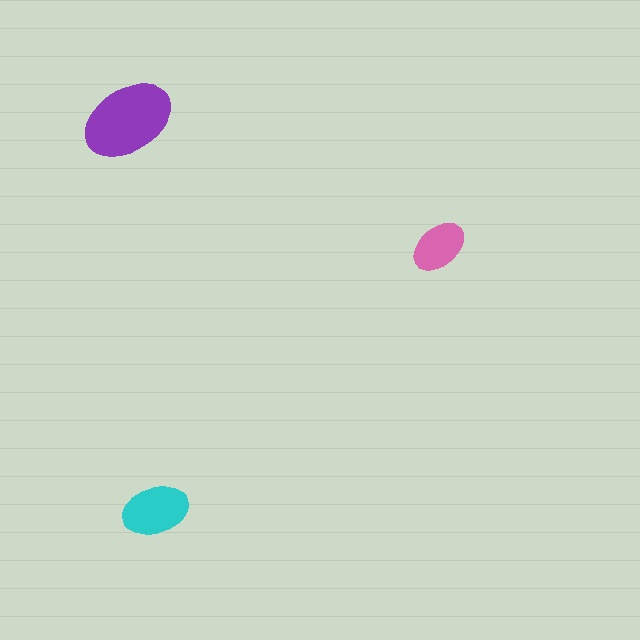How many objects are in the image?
There are 3 objects in the image.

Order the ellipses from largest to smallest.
the purple one, the cyan one, the pink one.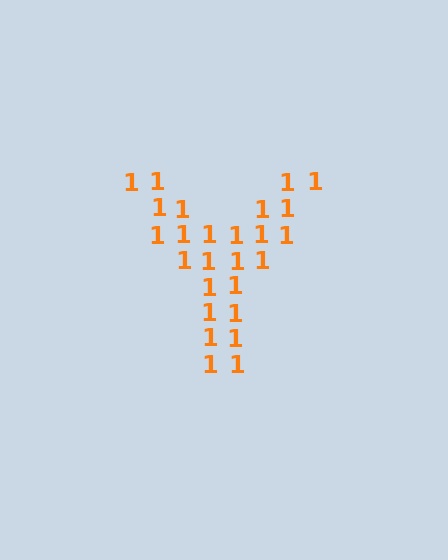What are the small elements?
The small elements are digit 1's.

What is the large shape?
The large shape is the letter Y.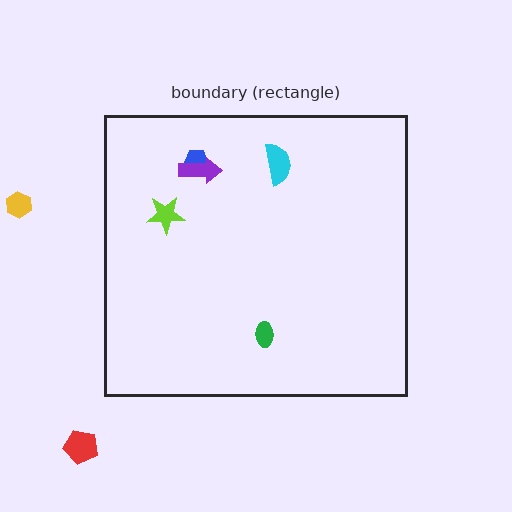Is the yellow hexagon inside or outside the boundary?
Outside.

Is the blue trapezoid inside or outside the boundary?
Inside.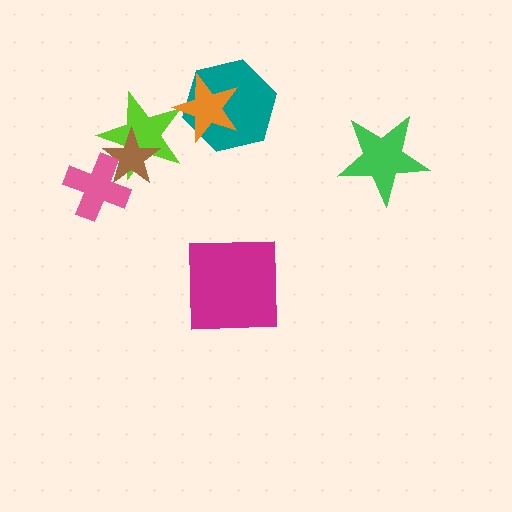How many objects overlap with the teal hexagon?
1 object overlaps with the teal hexagon.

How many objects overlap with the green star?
0 objects overlap with the green star.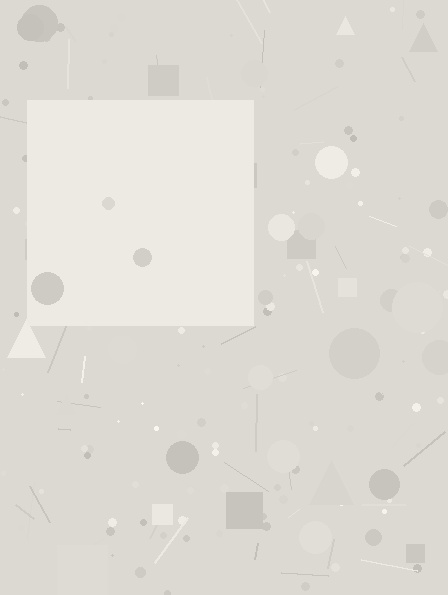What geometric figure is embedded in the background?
A square is embedded in the background.